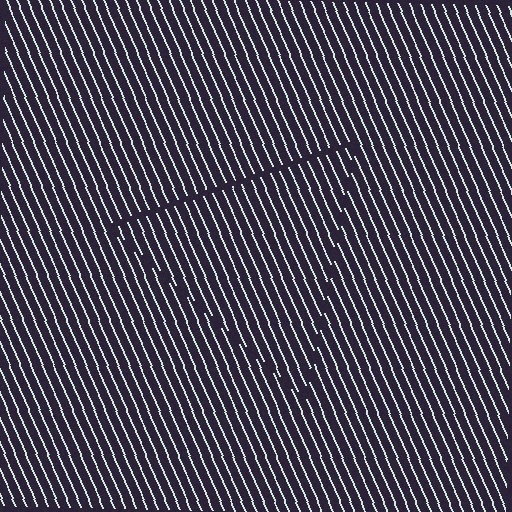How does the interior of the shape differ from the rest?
The interior of the shape contains the same grating, shifted by half a period — the contour is defined by the phase discontinuity where line-ends from the inner and outer gratings abut.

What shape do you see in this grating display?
An illusory triangle. The interior of the shape contains the same grating, shifted by half a period — the contour is defined by the phase discontinuity where line-ends from the inner and outer gratings abut.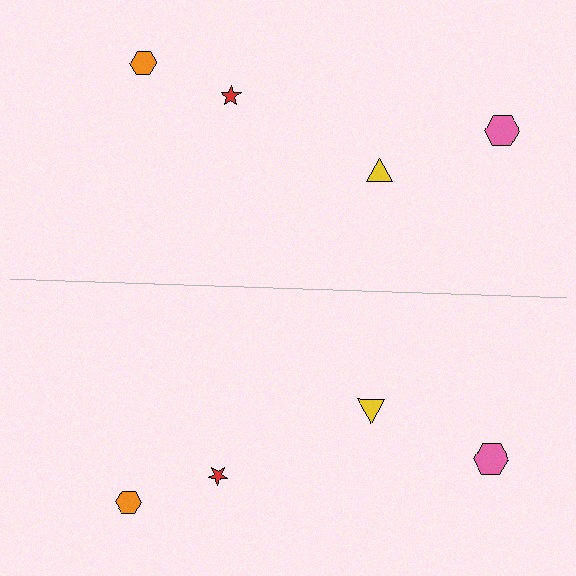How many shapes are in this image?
There are 8 shapes in this image.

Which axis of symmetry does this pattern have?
The pattern has a horizontal axis of symmetry running through the center of the image.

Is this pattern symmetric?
Yes, this pattern has bilateral (reflection) symmetry.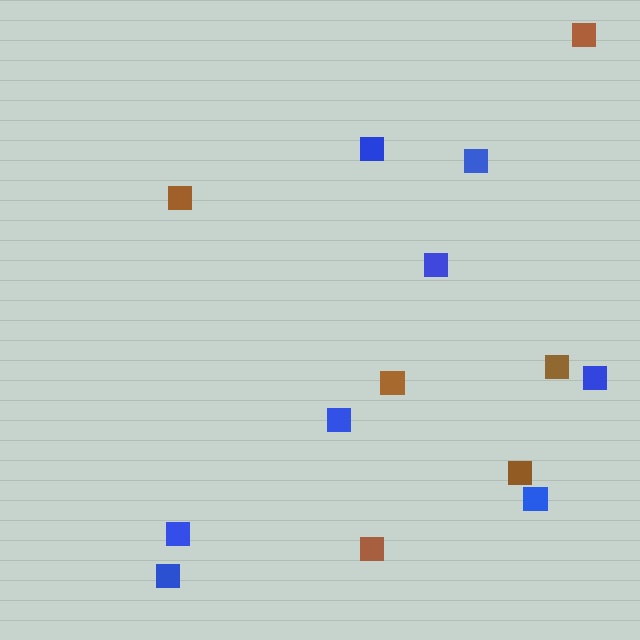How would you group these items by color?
There are 2 groups: one group of blue squares (8) and one group of brown squares (6).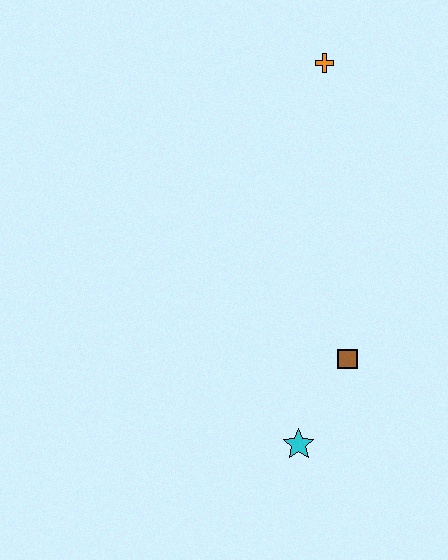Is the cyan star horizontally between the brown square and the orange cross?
No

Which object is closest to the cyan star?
The brown square is closest to the cyan star.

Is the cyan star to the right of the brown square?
No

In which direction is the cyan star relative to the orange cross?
The cyan star is below the orange cross.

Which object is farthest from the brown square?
The orange cross is farthest from the brown square.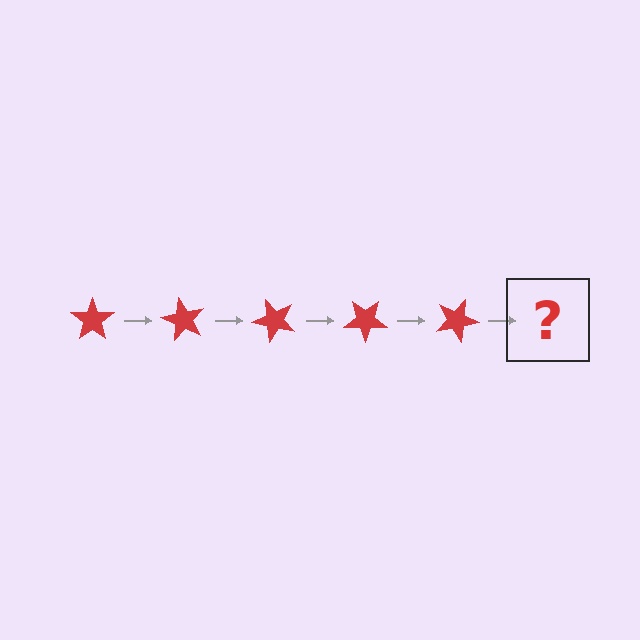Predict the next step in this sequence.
The next step is a red star rotated 300 degrees.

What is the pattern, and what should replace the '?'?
The pattern is that the star rotates 60 degrees each step. The '?' should be a red star rotated 300 degrees.